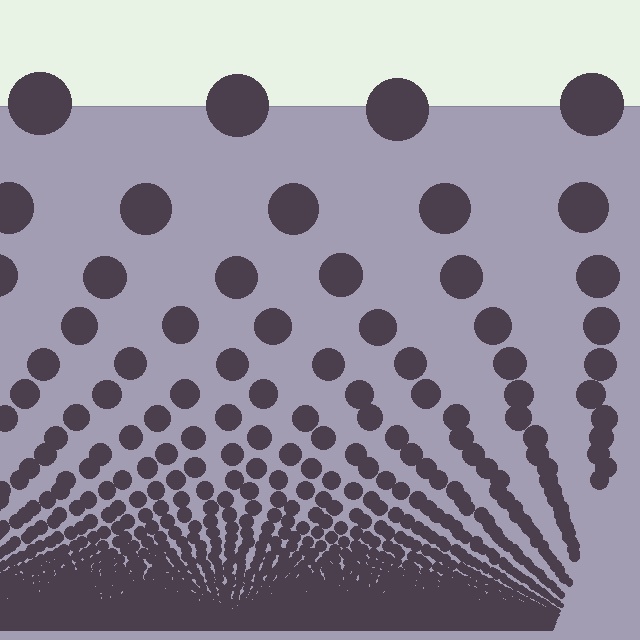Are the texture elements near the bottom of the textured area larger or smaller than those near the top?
Smaller. The gradient is inverted — elements near the bottom are smaller and denser.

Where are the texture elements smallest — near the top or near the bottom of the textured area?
Near the bottom.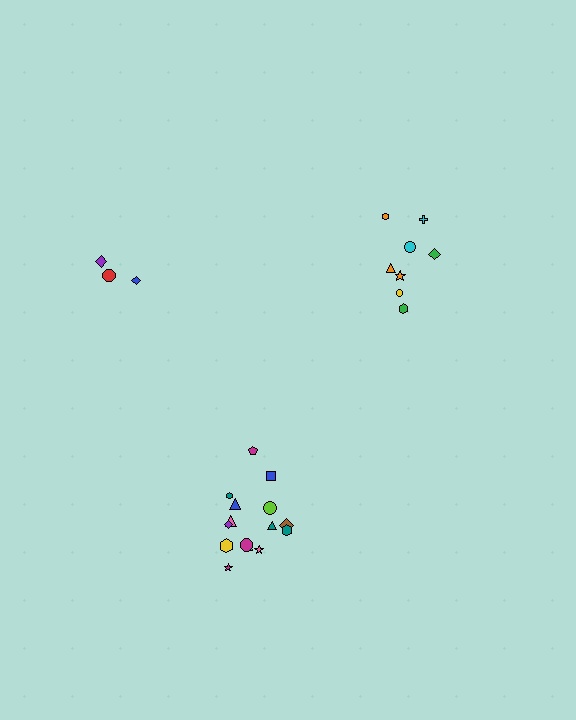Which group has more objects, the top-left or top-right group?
The top-right group.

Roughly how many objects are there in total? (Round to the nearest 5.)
Roughly 25 objects in total.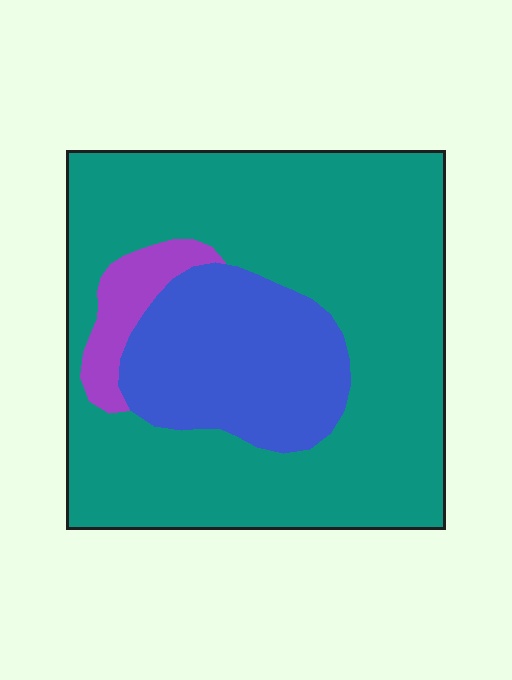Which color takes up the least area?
Purple, at roughly 5%.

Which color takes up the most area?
Teal, at roughly 70%.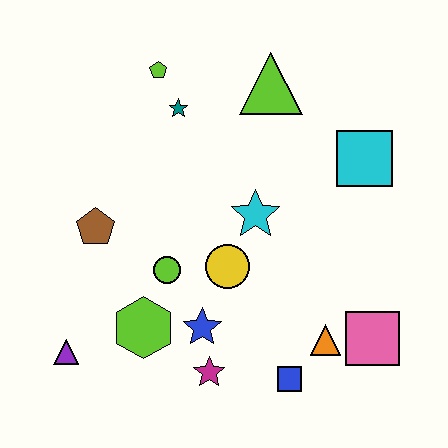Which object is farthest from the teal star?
The pink square is farthest from the teal star.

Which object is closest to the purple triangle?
The lime hexagon is closest to the purple triangle.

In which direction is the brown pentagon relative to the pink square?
The brown pentagon is to the left of the pink square.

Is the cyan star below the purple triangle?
No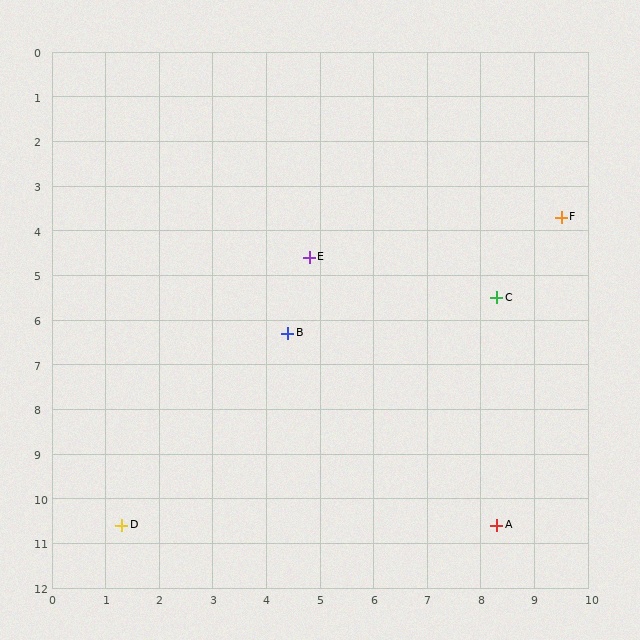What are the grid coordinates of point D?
Point D is at approximately (1.3, 10.6).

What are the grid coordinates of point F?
Point F is at approximately (9.5, 3.7).